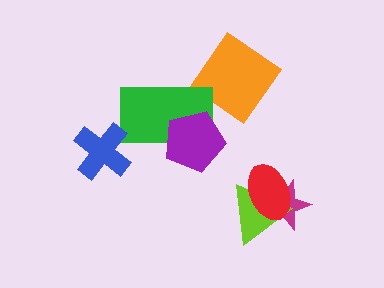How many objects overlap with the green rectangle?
1 object overlaps with the green rectangle.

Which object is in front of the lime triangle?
The red ellipse is in front of the lime triangle.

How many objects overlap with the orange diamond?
0 objects overlap with the orange diamond.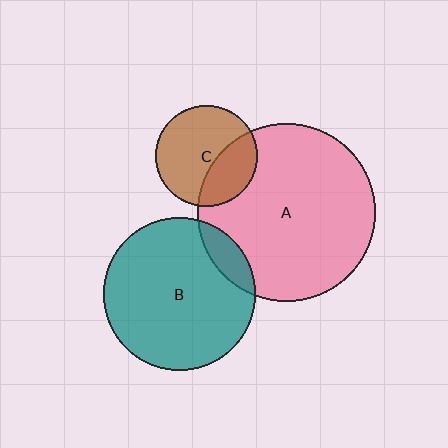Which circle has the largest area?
Circle A (pink).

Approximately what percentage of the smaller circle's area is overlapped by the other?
Approximately 35%.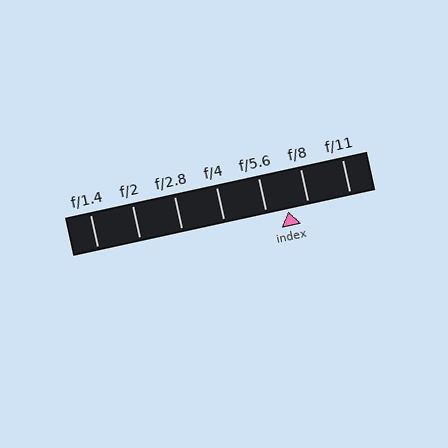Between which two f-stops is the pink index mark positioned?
The index mark is between f/5.6 and f/8.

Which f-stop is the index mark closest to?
The index mark is closest to f/8.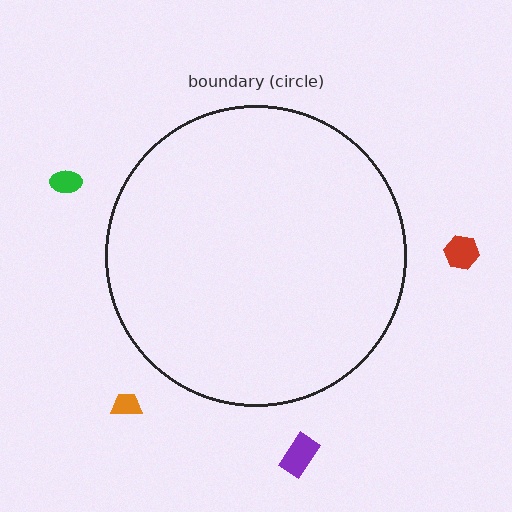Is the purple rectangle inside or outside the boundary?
Outside.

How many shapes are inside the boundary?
0 inside, 4 outside.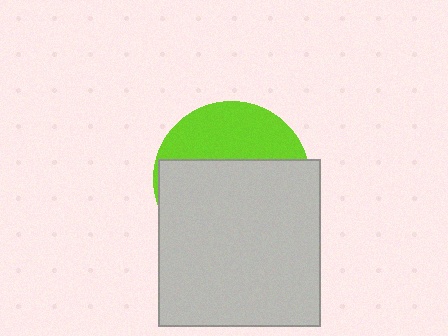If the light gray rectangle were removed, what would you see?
You would see the complete lime circle.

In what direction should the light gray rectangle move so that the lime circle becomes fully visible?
The light gray rectangle should move down. That is the shortest direction to clear the overlap and leave the lime circle fully visible.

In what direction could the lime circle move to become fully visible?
The lime circle could move up. That would shift it out from behind the light gray rectangle entirely.